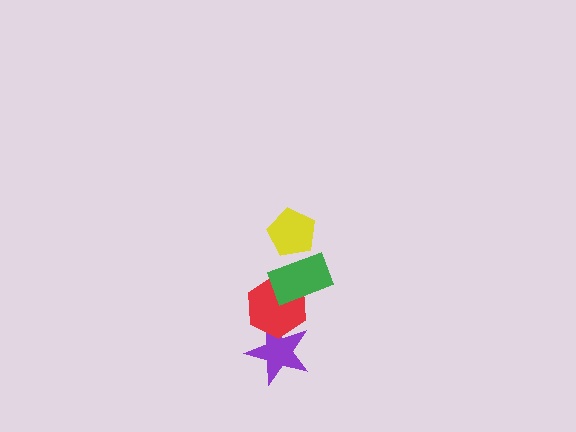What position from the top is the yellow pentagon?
The yellow pentagon is 1st from the top.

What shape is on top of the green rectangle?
The yellow pentagon is on top of the green rectangle.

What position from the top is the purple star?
The purple star is 4th from the top.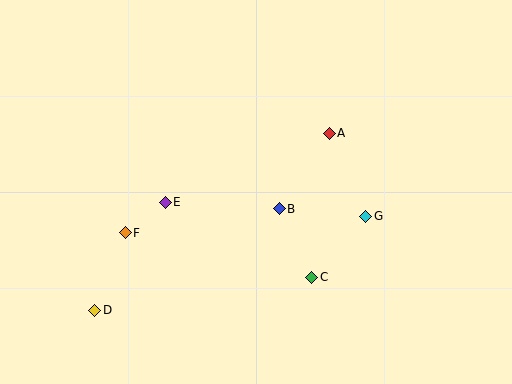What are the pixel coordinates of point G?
Point G is at (366, 216).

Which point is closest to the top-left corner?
Point E is closest to the top-left corner.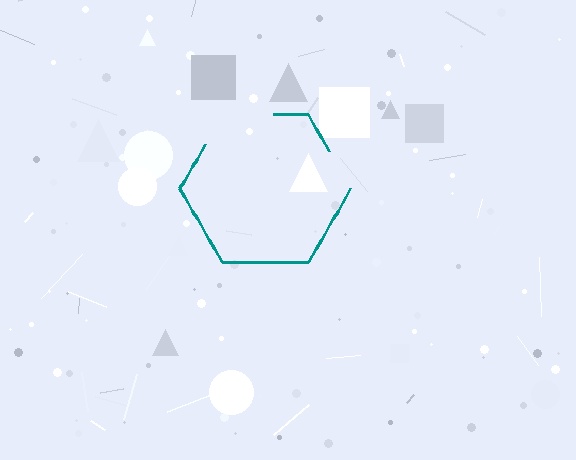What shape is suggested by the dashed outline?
The dashed outline suggests a hexagon.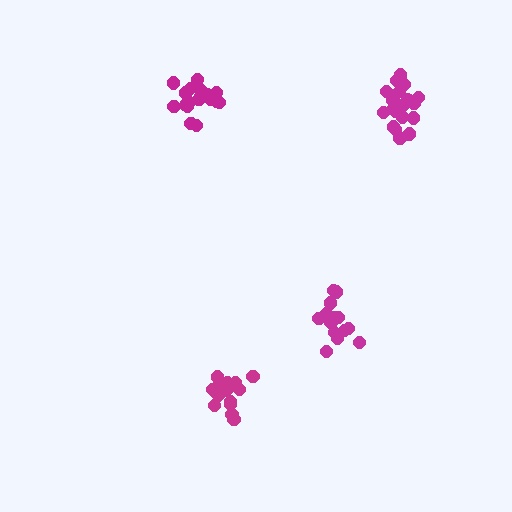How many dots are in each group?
Group 1: 16 dots, Group 2: 21 dots, Group 3: 19 dots, Group 4: 15 dots (71 total).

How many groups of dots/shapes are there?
There are 4 groups.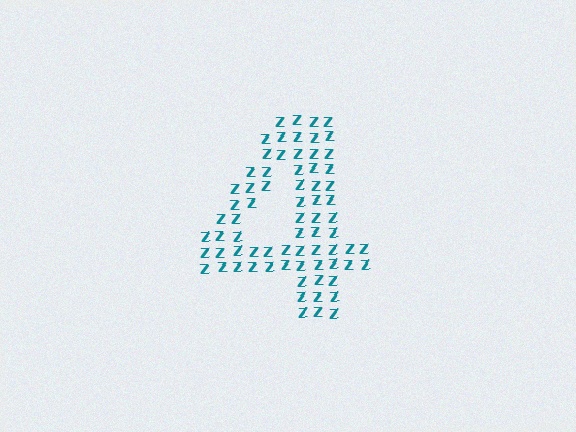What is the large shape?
The large shape is the digit 4.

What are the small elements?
The small elements are letter Z's.